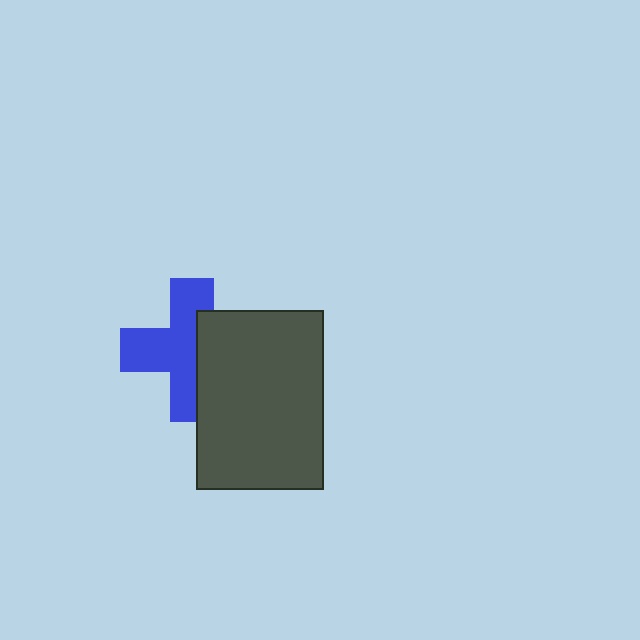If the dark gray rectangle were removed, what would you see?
You would see the complete blue cross.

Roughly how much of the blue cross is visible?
About half of it is visible (roughly 61%).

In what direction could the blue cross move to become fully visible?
The blue cross could move left. That would shift it out from behind the dark gray rectangle entirely.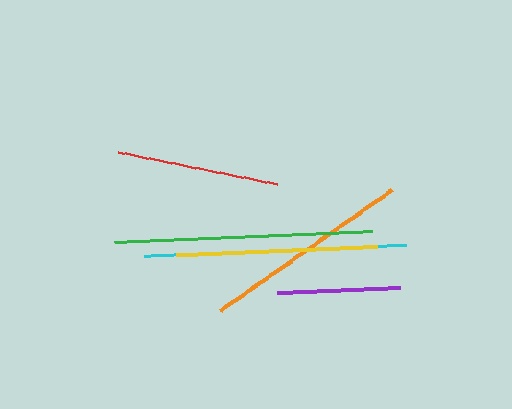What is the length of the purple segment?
The purple segment is approximately 122 pixels long.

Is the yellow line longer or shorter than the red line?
The yellow line is longer than the red line.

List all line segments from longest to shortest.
From longest to shortest: cyan, green, orange, yellow, red, purple.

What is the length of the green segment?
The green segment is approximately 258 pixels long.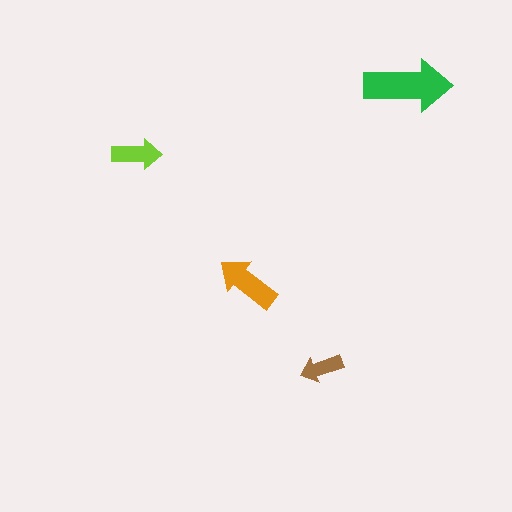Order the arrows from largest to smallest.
the green one, the orange one, the lime one, the brown one.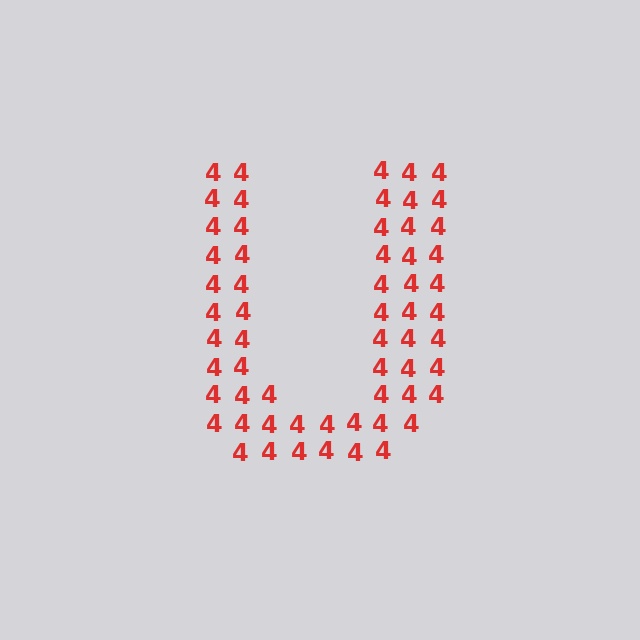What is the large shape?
The large shape is the letter U.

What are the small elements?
The small elements are digit 4's.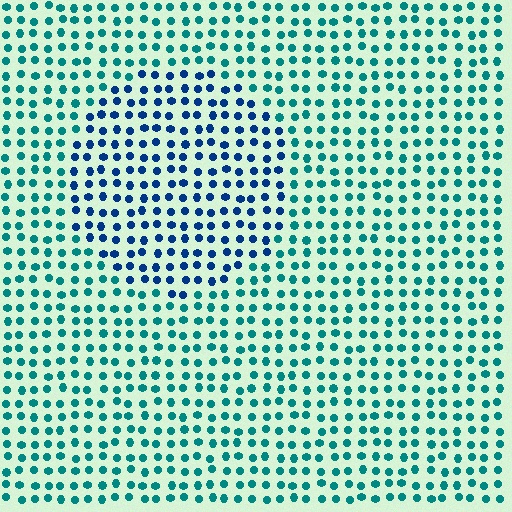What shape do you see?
I see a circle.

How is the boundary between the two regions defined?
The boundary is defined purely by a slight shift in hue (about 39 degrees). Spacing, size, and orientation are identical on both sides.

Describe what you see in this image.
The image is filled with small teal elements in a uniform arrangement. A circle-shaped region is visible where the elements are tinted to a slightly different hue, forming a subtle color boundary.